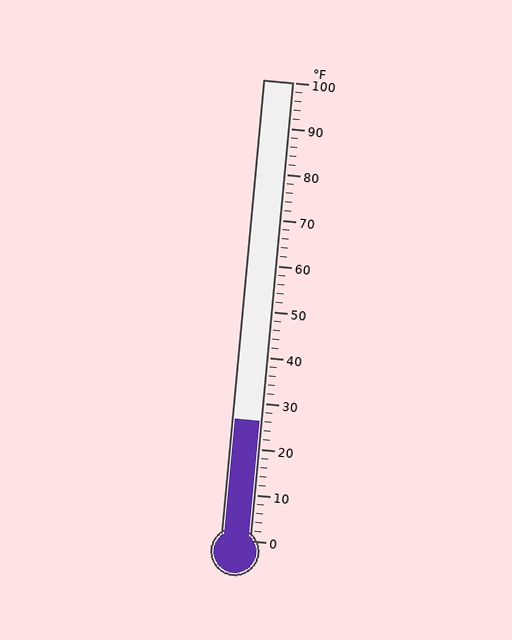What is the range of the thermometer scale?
The thermometer scale ranges from 0°F to 100°F.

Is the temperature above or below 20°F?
The temperature is above 20°F.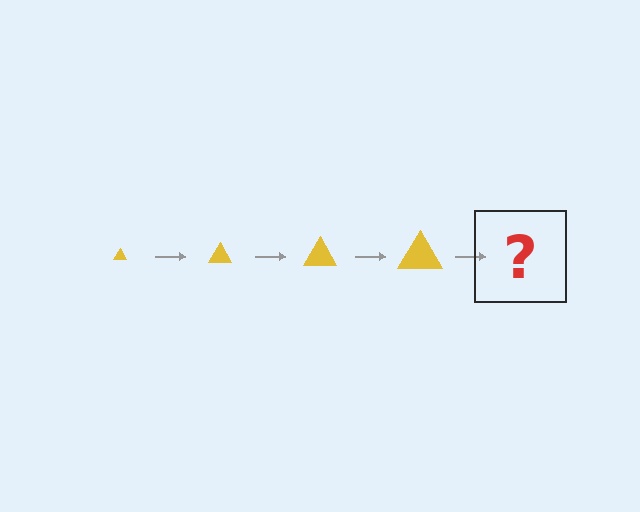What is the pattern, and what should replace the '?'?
The pattern is that the triangle gets progressively larger each step. The '?' should be a yellow triangle, larger than the previous one.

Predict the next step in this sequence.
The next step is a yellow triangle, larger than the previous one.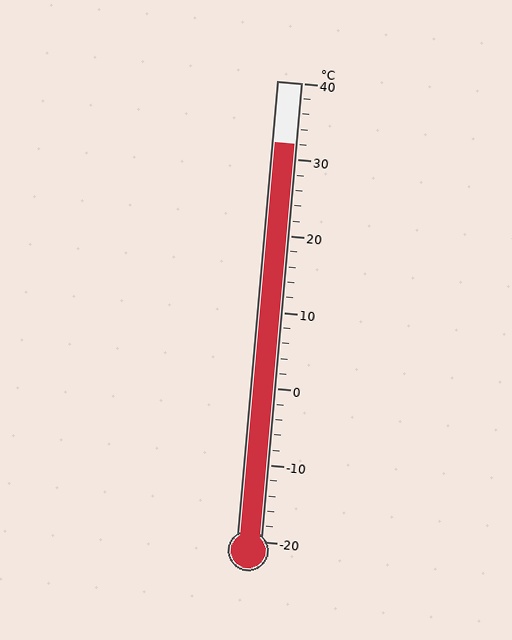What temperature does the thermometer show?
The thermometer shows approximately 32°C.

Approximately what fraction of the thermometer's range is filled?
The thermometer is filled to approximately 85% of its range.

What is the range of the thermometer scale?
The thermometer scale ranges from -20°C to 40°C.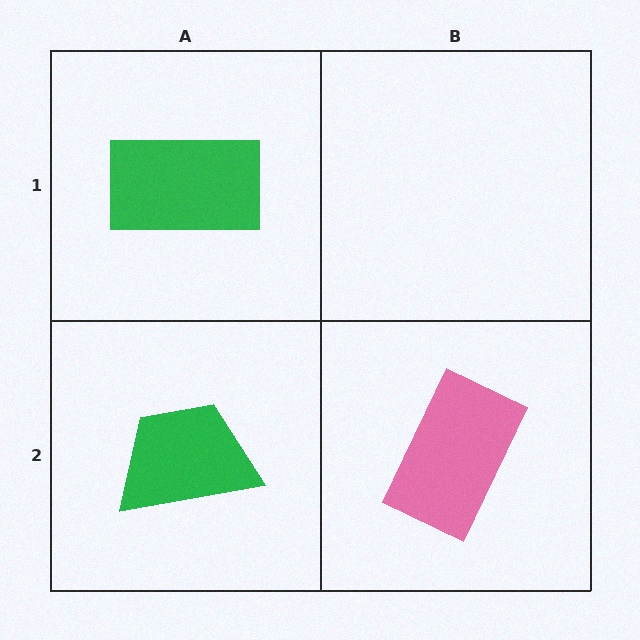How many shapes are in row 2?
2 shapes.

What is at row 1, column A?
A green rectangle.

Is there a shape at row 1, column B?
No, that cell is empty.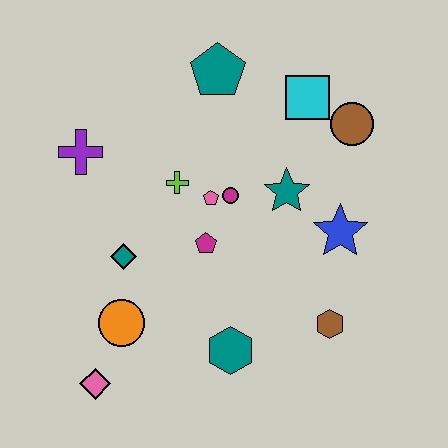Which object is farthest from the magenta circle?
The pink diamond is farthest from the magenta circle.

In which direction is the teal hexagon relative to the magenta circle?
The teal hexagon is below the magenta circle.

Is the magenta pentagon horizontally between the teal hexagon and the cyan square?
No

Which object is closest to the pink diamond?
The orange circle is closest to the pink diamond.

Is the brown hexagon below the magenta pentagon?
Yes